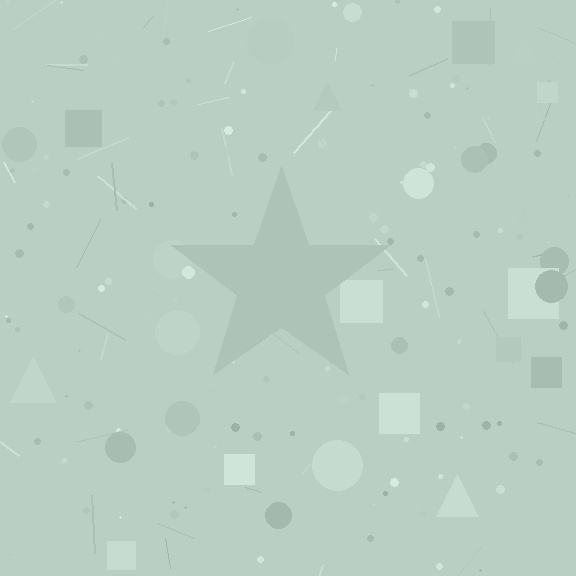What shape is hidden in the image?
A star is hidden in the image.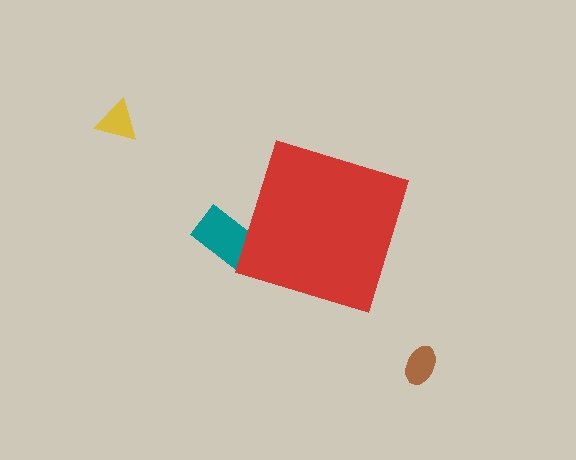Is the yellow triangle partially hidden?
No, the yellow triangle is fully visible.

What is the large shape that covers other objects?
A red diamond.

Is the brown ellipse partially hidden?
No, the brown ellipse is fully visible.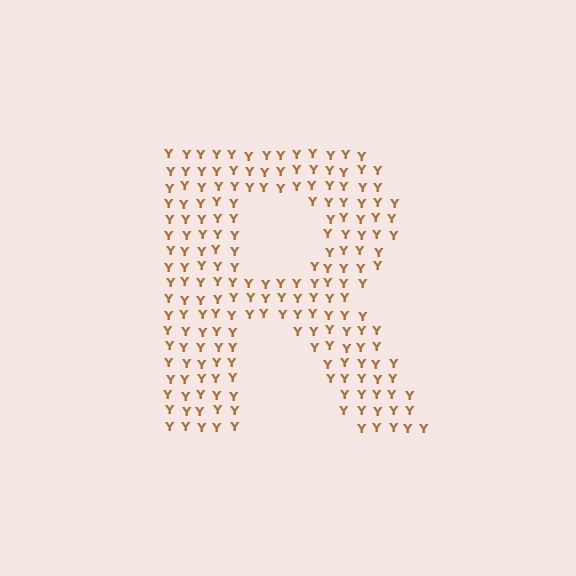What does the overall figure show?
The overall figure shows the letter R.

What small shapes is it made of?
It is made of small letter Y's.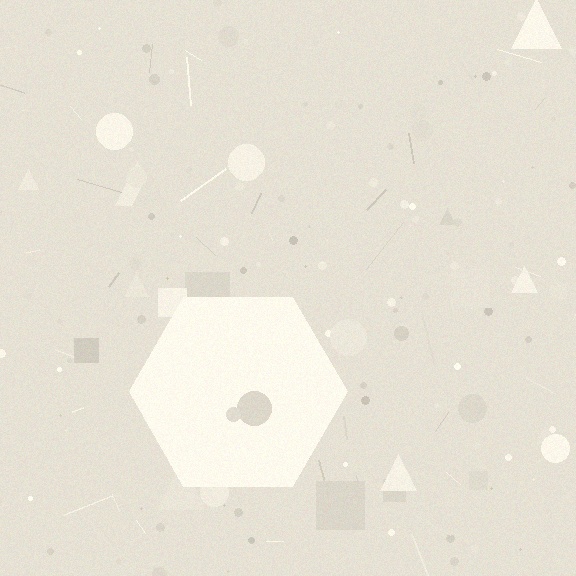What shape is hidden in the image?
A hexagon is hidden in the image.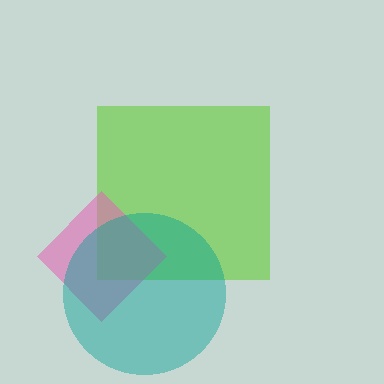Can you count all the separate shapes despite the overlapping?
Yes, there are 3 separate shapes.